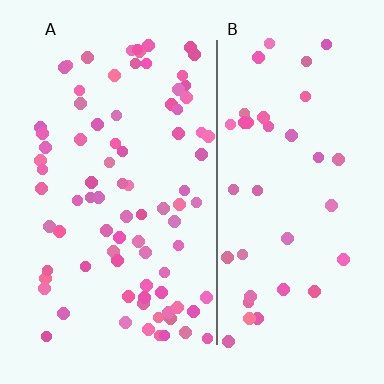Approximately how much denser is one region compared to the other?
Approximately 2.1× — region A over region B.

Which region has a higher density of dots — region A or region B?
A (the left).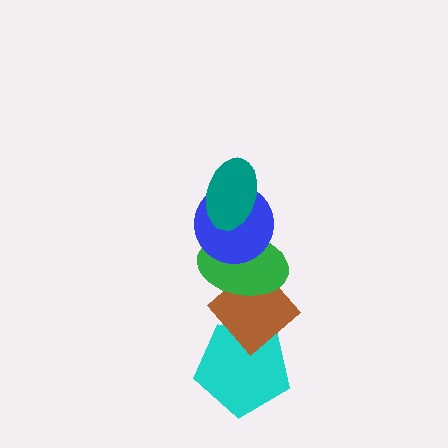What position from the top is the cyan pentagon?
The cyan pentagon is 5th from the top.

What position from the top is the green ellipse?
The green ellipse is 3rd from the top.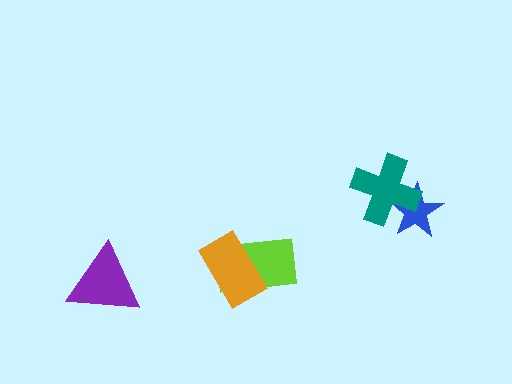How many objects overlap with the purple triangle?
0 objects overlap with the purple triangle.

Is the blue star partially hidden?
Yes, it is partially covered by another shape.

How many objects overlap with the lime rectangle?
1 object overlaps with the lime rectangle.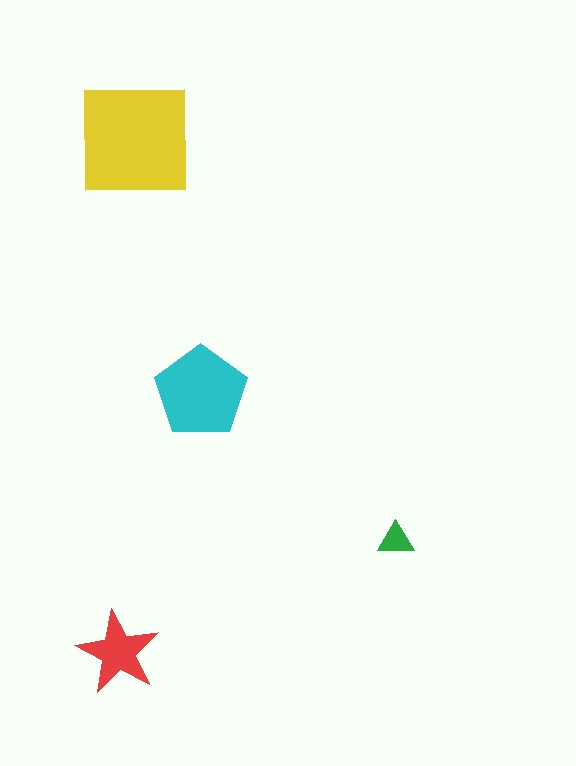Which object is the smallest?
The green triangle.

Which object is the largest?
The yellow square.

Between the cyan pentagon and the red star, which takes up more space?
The cyan pentagon.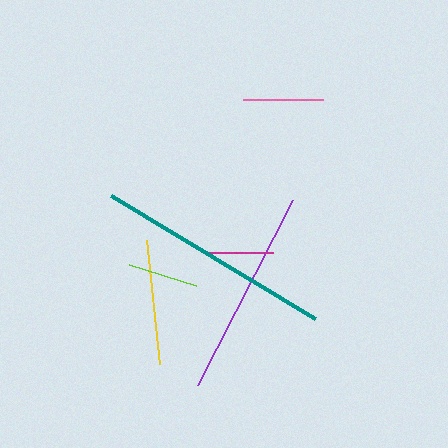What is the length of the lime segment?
The lime segment is approximately 71 pixels long.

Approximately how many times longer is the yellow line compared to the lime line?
The yellow line is approximately 1.8 times the length of the lime line.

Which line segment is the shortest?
The magenta line is the shortest at approximately 67 pixels.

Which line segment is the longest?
The teal line is the longest at approximately 238 pixels.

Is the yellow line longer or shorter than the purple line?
The purple line is longer than the yellow line.